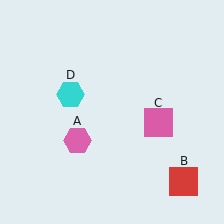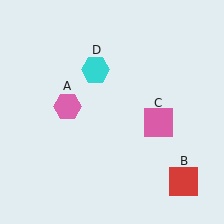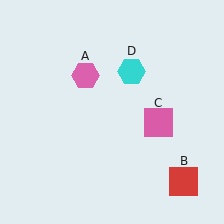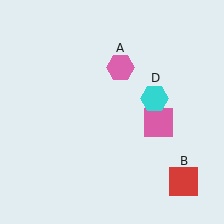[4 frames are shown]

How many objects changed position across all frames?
2 objects changed position: pink hexagon (object A), cyan hexagon (object D).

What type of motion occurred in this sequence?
The pink hexagon (object A), cyan hexagon (object D) rotated clockwise around the center of the scene.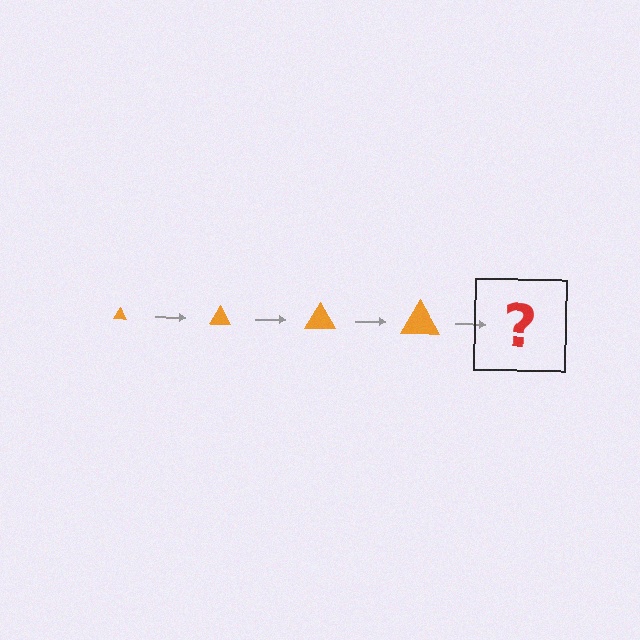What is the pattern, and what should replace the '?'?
The pattern is that the triangle gets progressively larger each step. The '?' should be an orange triangle, larger than the previous one.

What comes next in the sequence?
The next element should be an orange triangle, larger than the previous one.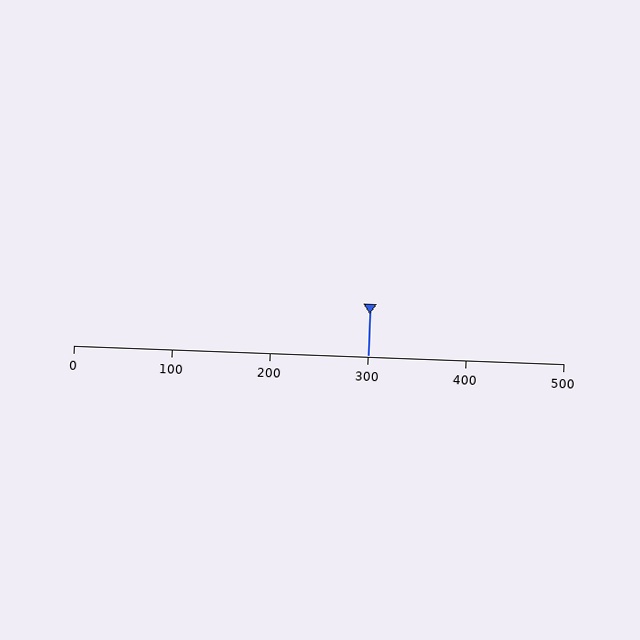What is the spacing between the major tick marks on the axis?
The major ticks are spaced 100 apart.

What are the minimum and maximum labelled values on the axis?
The axis runs from 0 to 500.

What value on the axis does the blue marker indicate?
The marker indicates approximately 300.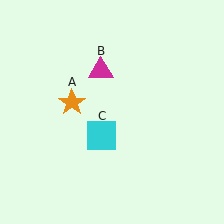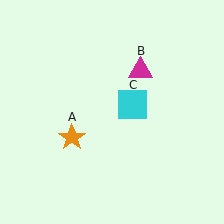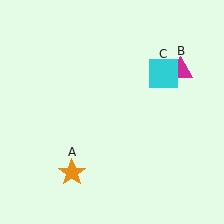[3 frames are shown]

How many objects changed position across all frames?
3 objects changed position: orange star (object A), magenta triangle (object B), cyan square (object C).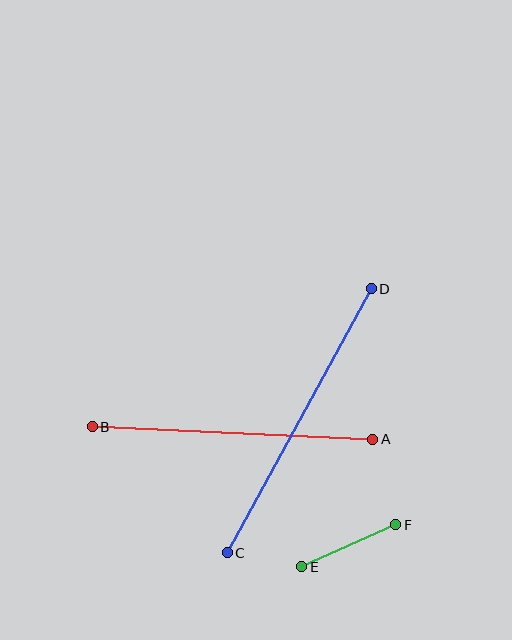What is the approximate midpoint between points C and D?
The midpoint is at approximately (299, 421) pixels.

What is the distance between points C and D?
The distance is approximately 301 pixels.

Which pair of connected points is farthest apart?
Points C and D are farthest apart.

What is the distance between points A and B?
The distance is approximately 281 pixels.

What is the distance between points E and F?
The distance is approximately 103 pixels.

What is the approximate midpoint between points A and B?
The midpoint is at approximately (232, 433) pixels.